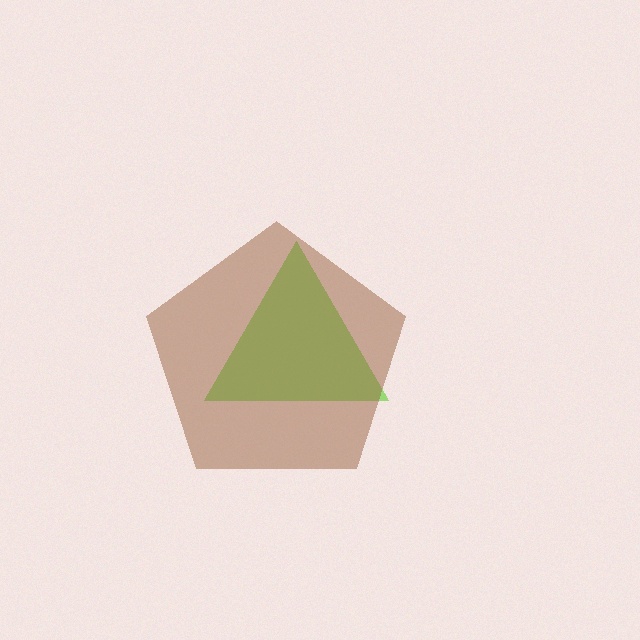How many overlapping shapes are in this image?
There are 2 overlapping shapes in the image.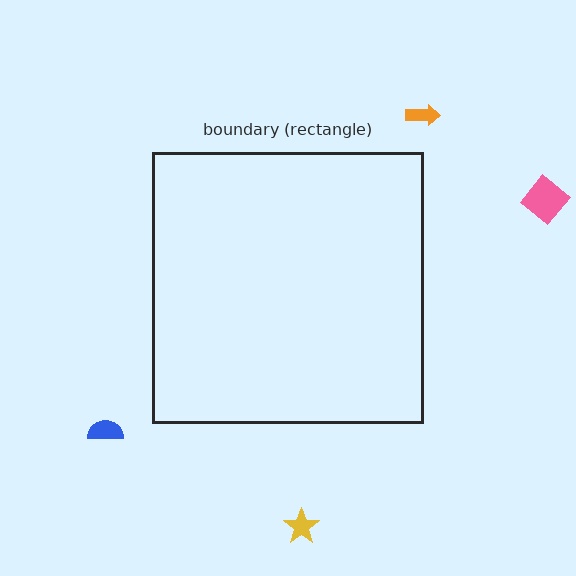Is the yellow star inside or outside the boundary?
Outside.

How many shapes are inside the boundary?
0 inside, 4 outside.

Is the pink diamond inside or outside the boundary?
Outside.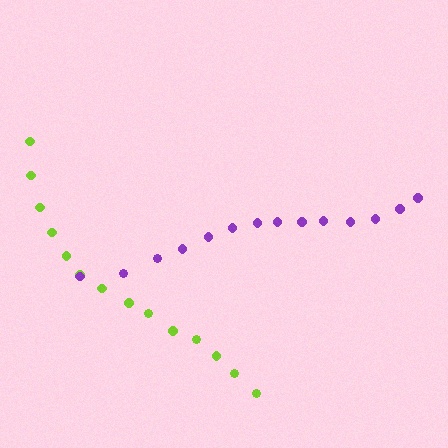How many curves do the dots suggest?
There are 2 distinct paths.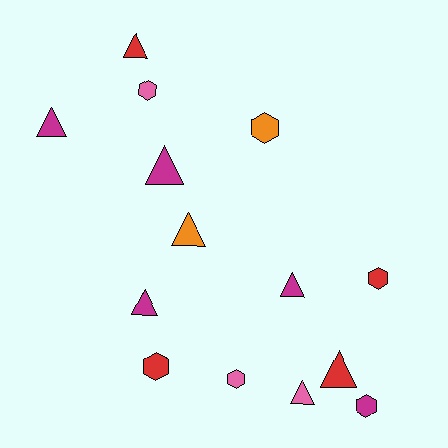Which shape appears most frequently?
Triangle, with 8 objects.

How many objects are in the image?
There are 14 objects.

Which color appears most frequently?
Magenta, with 5 objects.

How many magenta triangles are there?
There are 4 magenta triangles.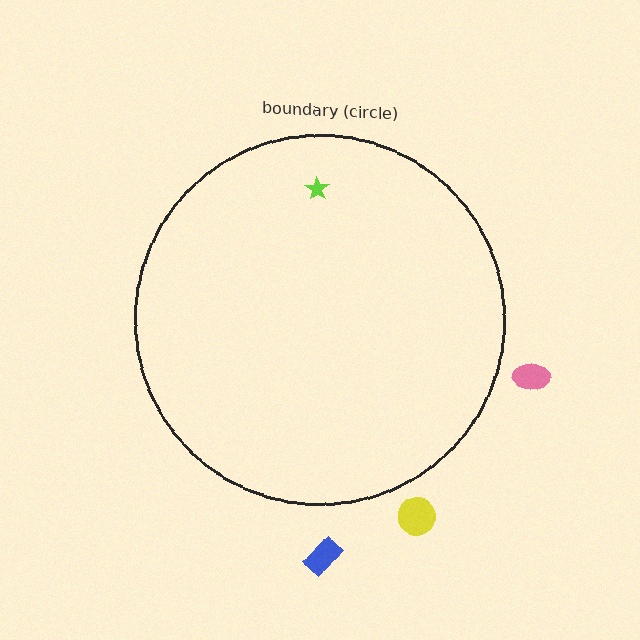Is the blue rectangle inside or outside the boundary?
Outside.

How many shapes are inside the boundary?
1 inside, 3 outside.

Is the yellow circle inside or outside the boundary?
Outside.